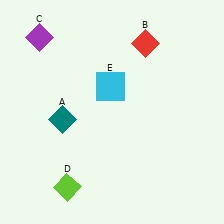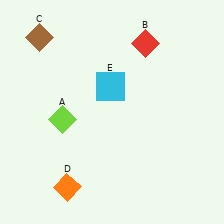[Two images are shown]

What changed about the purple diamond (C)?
In Image 1, C is purple. In Image 2, it changed to brown.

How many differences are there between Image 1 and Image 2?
There are 3 differences between the two images.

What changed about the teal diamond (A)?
In Image 1, A is teal. In Image 2, it changed to lime.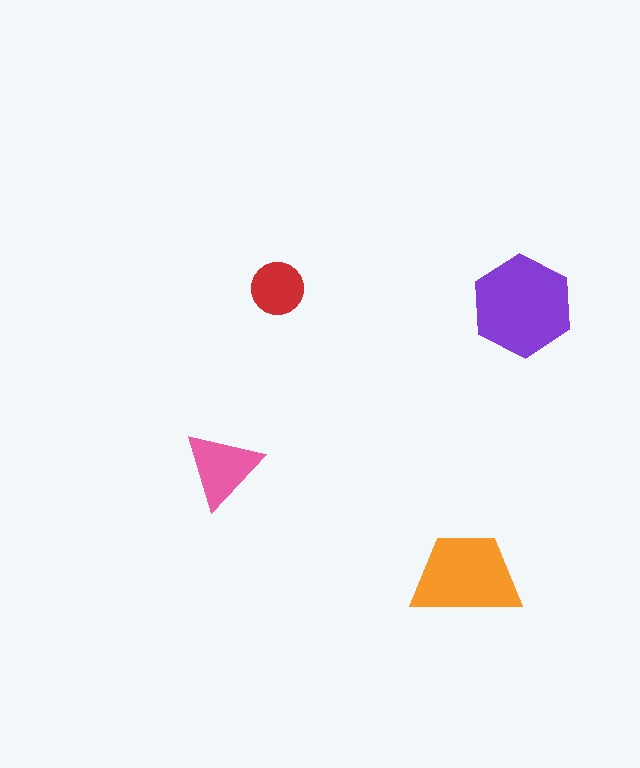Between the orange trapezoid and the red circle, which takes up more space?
The orange trapezoid.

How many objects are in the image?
There are 4 objects in the image.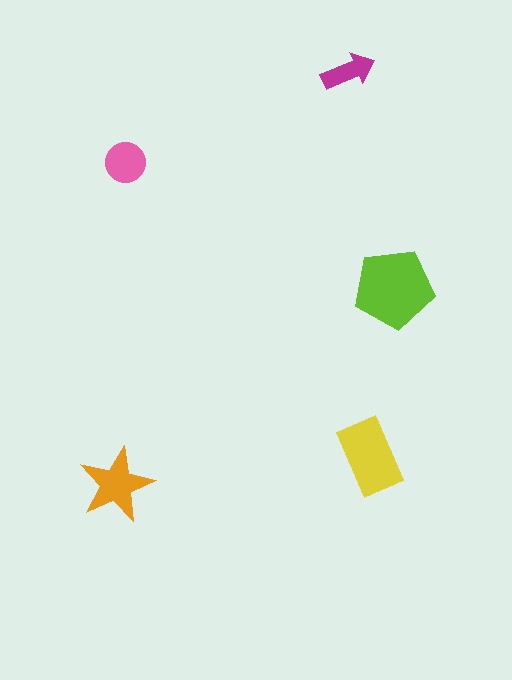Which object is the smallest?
The magenta arrow.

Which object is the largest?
The lime pentagon.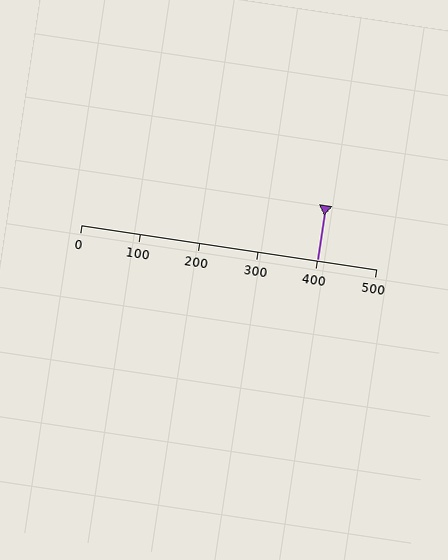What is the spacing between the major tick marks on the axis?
The major ticks are spaced 100 apart.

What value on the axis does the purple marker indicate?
The marker indicates approximately 400.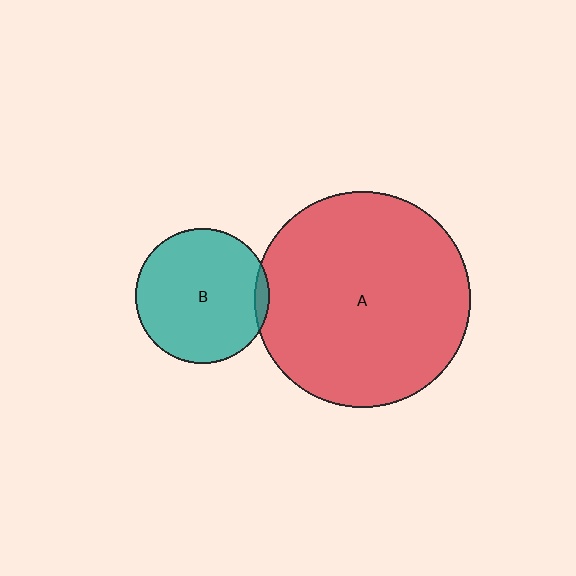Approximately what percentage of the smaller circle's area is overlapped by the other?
Approximately 5%.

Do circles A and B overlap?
Yes.